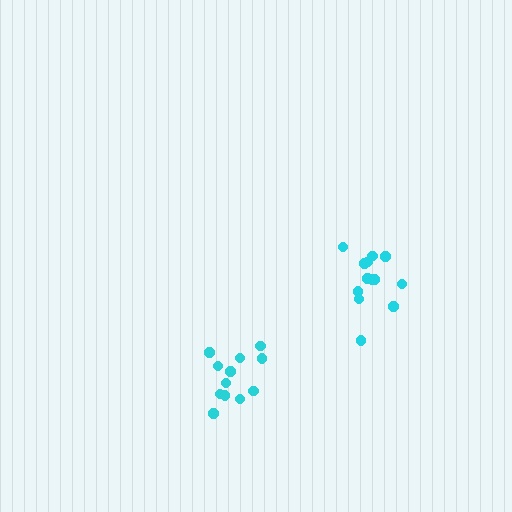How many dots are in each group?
Group 1: 12 dots, Group 2: 13 dots (25 total).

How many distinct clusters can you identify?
There are 2 distinct clusters.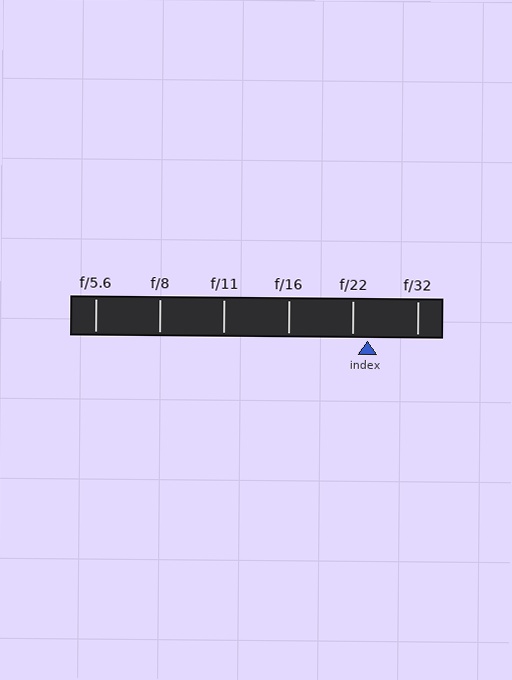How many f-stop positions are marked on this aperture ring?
There are 6 f-stop positions marked.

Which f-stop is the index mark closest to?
The index mark is closest to f/22.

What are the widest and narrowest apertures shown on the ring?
The widest aperture shown is f/5.6 and the narrowest is f/32.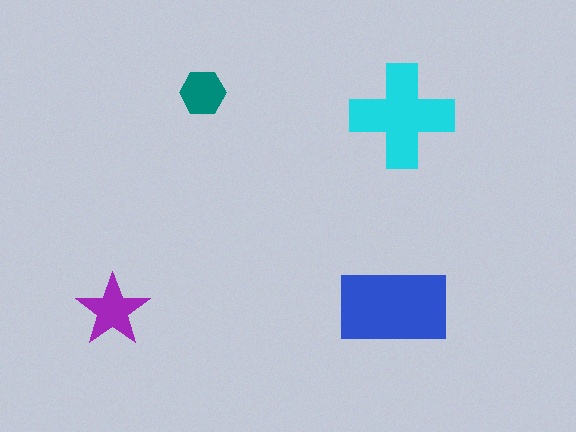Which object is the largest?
The blue rectangle.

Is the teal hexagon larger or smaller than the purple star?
Smaller.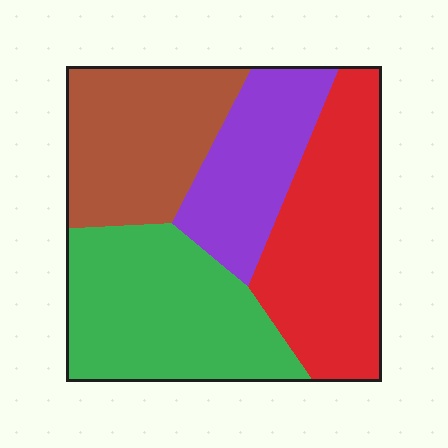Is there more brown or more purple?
Brown.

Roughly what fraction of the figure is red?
Red takes up between a sixth and a third of the figure.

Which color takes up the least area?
Purple, at roughly 20%.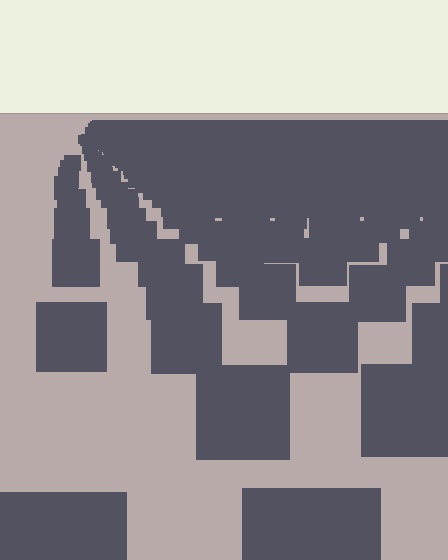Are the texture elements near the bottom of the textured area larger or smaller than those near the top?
Larger. Near the bottom, elements are closer to the viewer and appear at a bigger on-screen size.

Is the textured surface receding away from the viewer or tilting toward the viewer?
The surface is receding away from the viewer. Texture elements get smaller and denser toward the top.